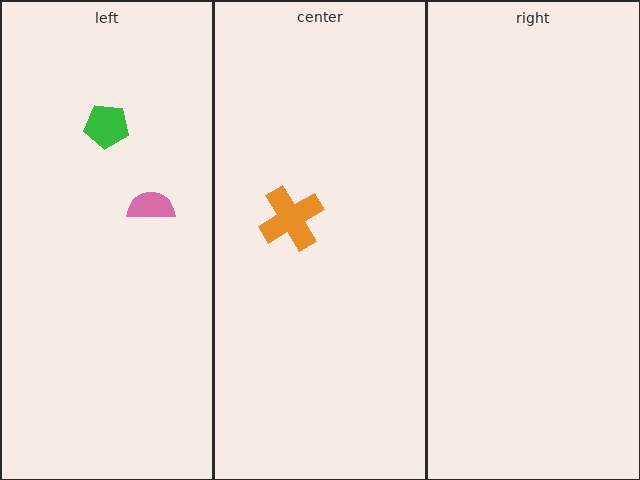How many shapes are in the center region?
1.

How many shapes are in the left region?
2.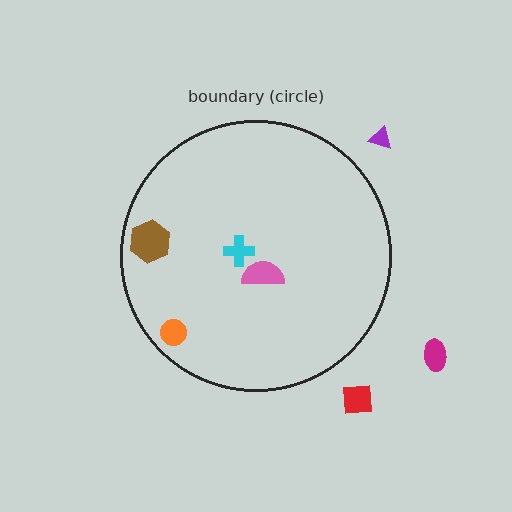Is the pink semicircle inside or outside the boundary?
Inside.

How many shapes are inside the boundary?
4 inside, 3 outside.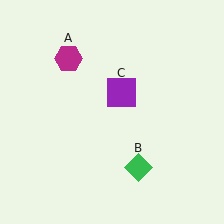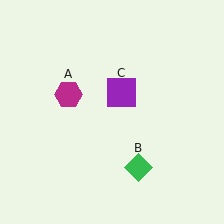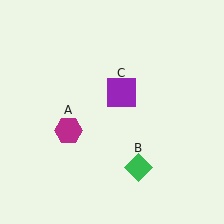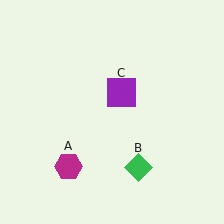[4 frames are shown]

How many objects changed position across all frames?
1 object changed position: magenta hexagon (object A).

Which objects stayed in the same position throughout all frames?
Green diamond (object B) and purple square (object C) remained stationary.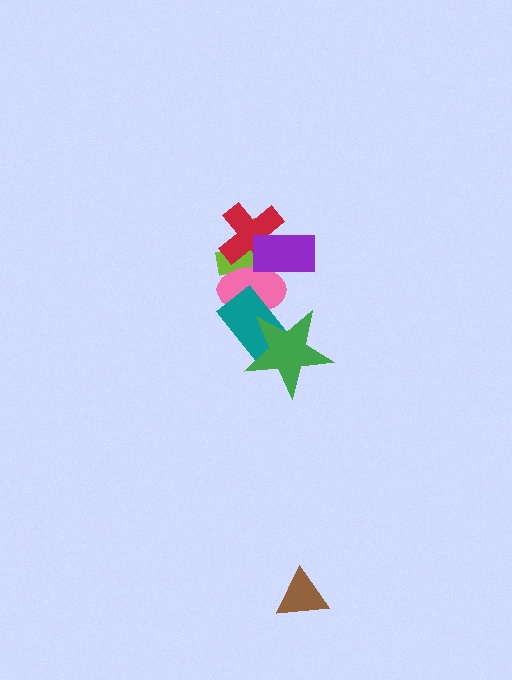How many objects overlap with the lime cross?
3 objects overlap with the lime cross.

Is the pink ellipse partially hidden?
Yes, it is partially covered by another shape.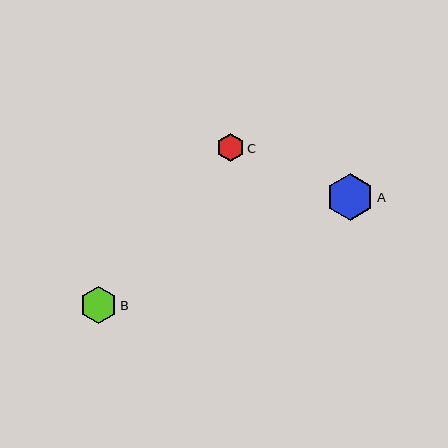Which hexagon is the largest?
Hexagon A is the largest with a size of approximately 47 pixels.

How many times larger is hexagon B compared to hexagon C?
Hexagon B is approximately 1.3 times the size of hexagon C.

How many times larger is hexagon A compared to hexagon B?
Hexagon A is approximately 1.3 times the size of hexagon B.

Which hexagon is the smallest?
Hexagon C is the smallest with a size of approximately 28 pixels.